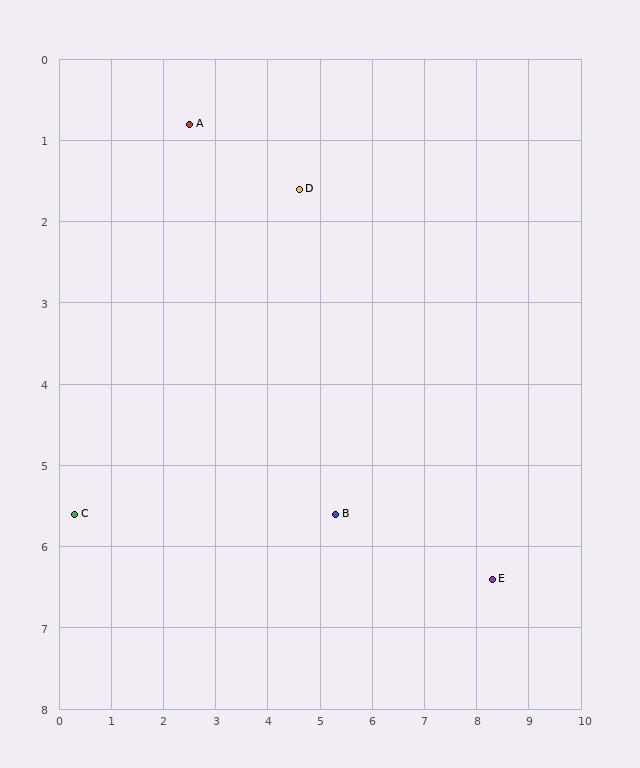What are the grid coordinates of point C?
Point C is at approximately (0.3, 5.6).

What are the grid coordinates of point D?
Point D is at approximately (4.6, 1.6).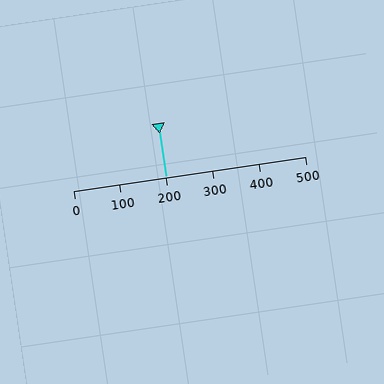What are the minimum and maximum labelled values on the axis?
The axis runs from 0 to 500.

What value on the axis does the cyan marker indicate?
The marker indicates approximately 200.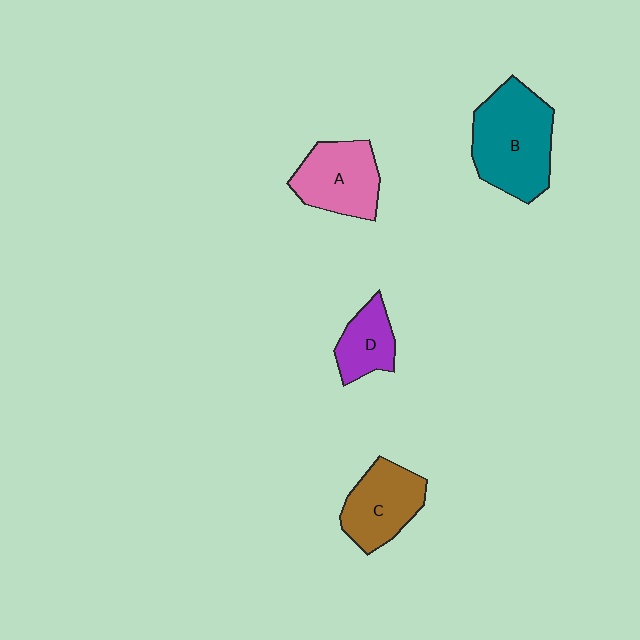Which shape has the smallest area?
Shape D (purple).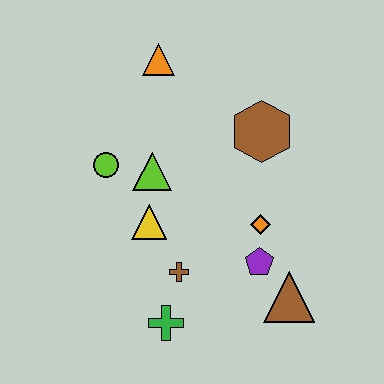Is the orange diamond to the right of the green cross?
Yes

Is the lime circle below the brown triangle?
No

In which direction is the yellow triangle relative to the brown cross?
The yellow triangle is above the brown cross.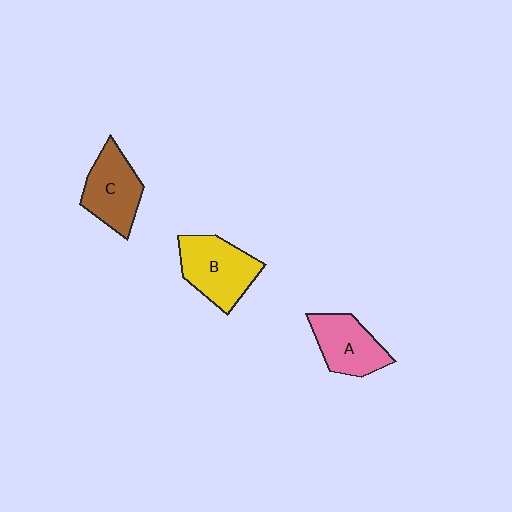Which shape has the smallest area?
Shape A (pink).